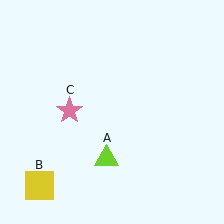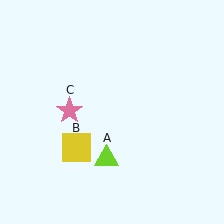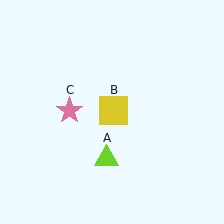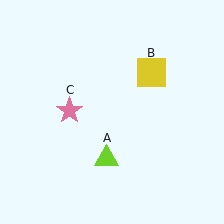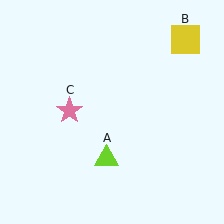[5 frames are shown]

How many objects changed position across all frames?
1 object changed position: yellow square (object B).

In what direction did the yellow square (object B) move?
The yellow square (object B) moved up and to the right.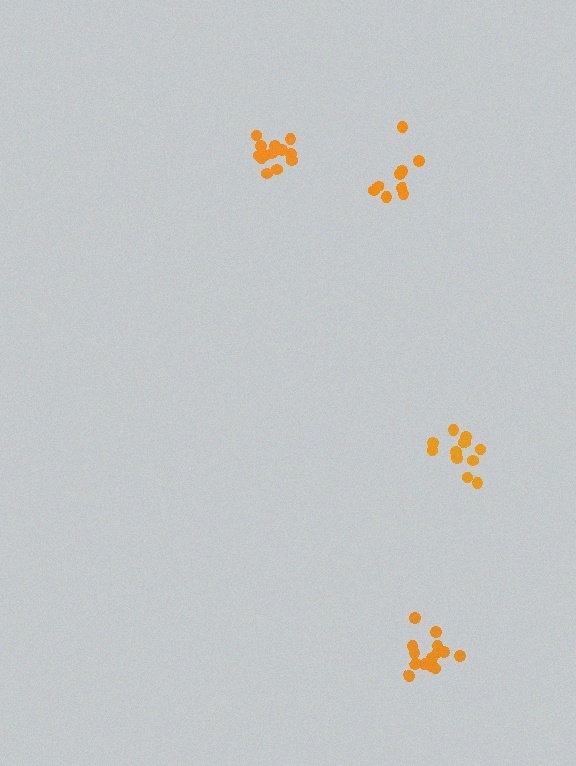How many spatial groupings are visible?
There are 4 spatial groupings.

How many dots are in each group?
Group 1: 9 dots, Group 2: 13 dots, Group 3: 12 dots, Group 4: 14 dots (48 total).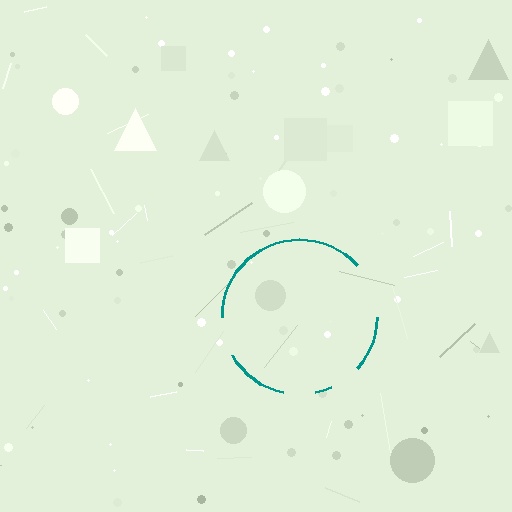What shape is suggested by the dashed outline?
The dashed outline suggests a circle.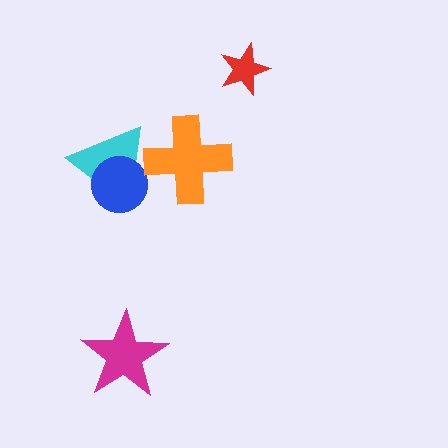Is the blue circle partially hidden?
No, no other shape covers it.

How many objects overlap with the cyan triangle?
2 objects overlap with the cyan triangle.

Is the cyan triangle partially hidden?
Yes, it is partially covered by another shape.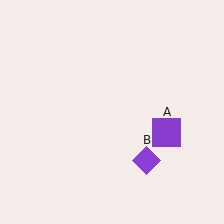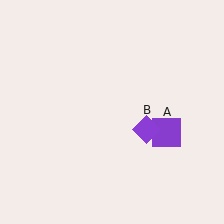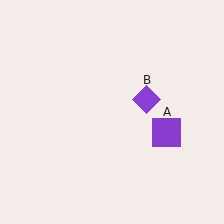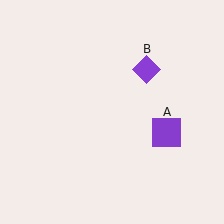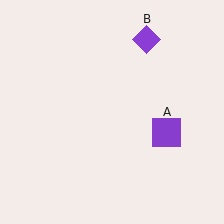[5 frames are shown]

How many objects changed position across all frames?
1 object changed position: purple diamond (object B).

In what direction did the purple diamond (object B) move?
The purple diamond (object B) moved up.